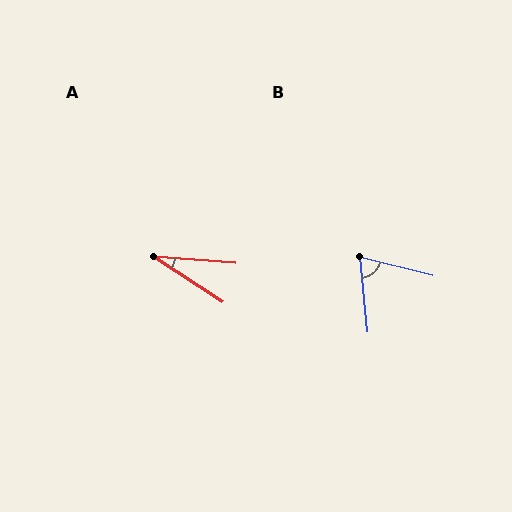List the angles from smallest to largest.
A (29°), B (71°).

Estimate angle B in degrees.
Approximately 71 degrees.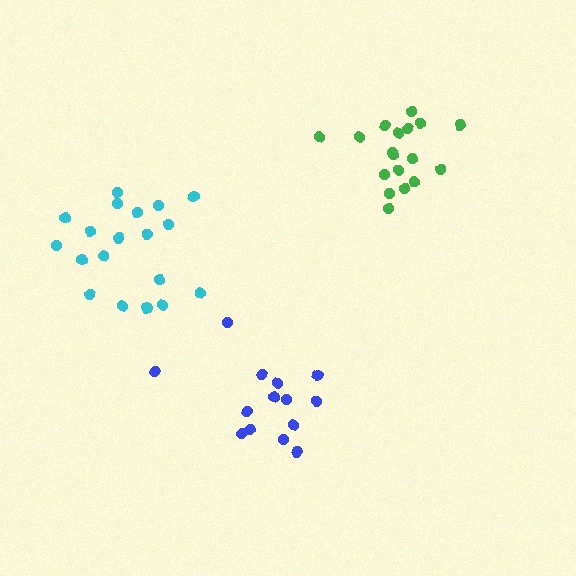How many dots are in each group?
Group 1: 14 dots, Group 2: 18 dots, Group 3: 19 dots (51 total).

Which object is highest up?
The green cluster is topmost.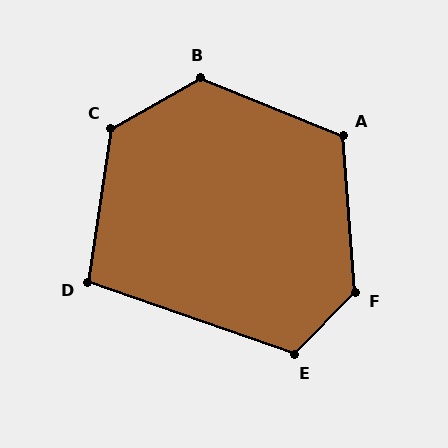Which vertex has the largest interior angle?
F, at approximately 131 degrees.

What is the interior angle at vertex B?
Approximately 128 degrees (obtuse).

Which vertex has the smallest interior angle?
D, at approximately 101 degrees.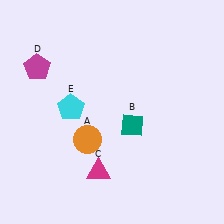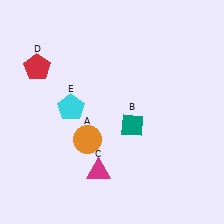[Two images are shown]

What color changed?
The pentagon (D) changed from magenta in Image 1 to red in Image 2.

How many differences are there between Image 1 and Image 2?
There is 1 difference between the two images.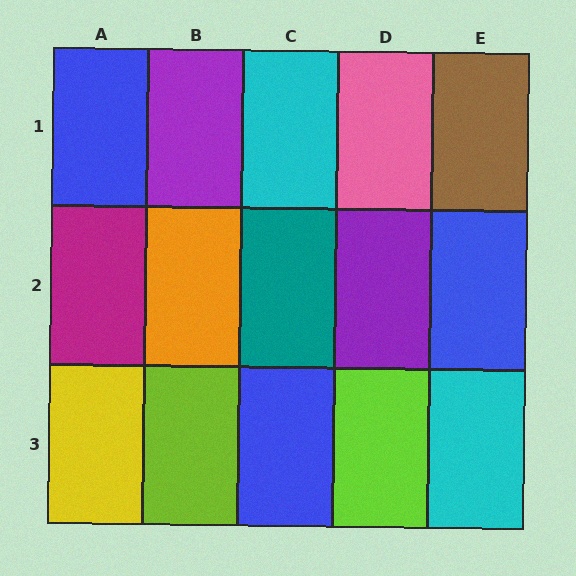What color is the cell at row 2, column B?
Orange.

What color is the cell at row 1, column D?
Pink.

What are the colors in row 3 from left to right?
Yellow, lime, blue, lime, cyan.